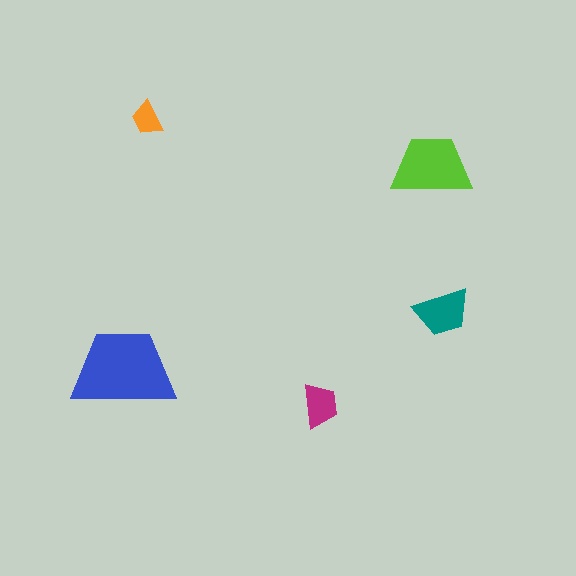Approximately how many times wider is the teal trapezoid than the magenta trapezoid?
About 1.5 times wider.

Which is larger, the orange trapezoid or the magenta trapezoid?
The magenta one.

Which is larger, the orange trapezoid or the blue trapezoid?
The blue one.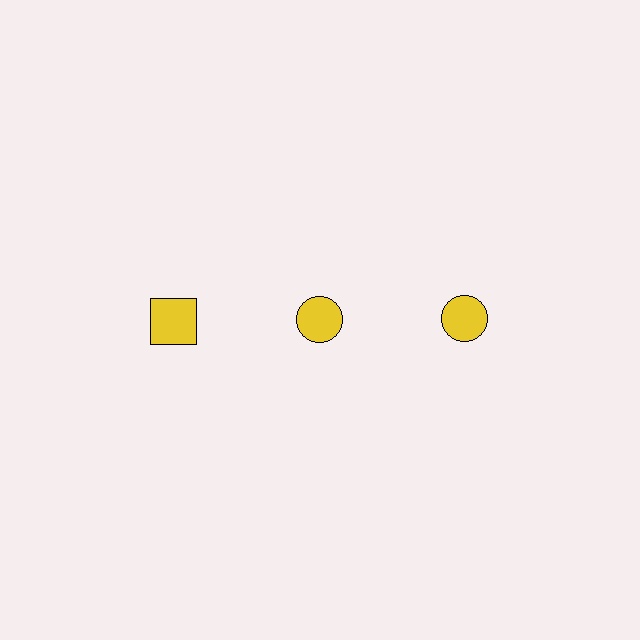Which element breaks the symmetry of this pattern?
The yellow square in the top row, leftmost column breaks the symmetry. All other shapes are yellow circles.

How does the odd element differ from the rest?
It has a different shape: square instead of circle.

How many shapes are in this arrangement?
There are 3 shapes arranged in a grid pattern.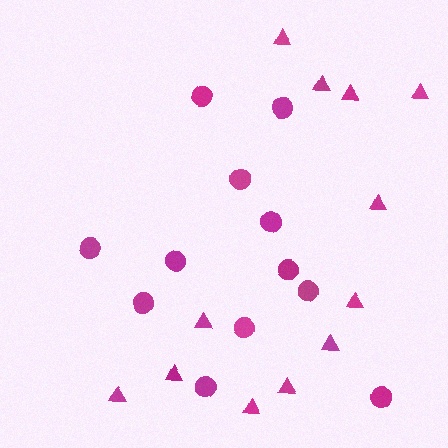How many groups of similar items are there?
There are 2 groups: one group of circles (12) and one group of triangles (12).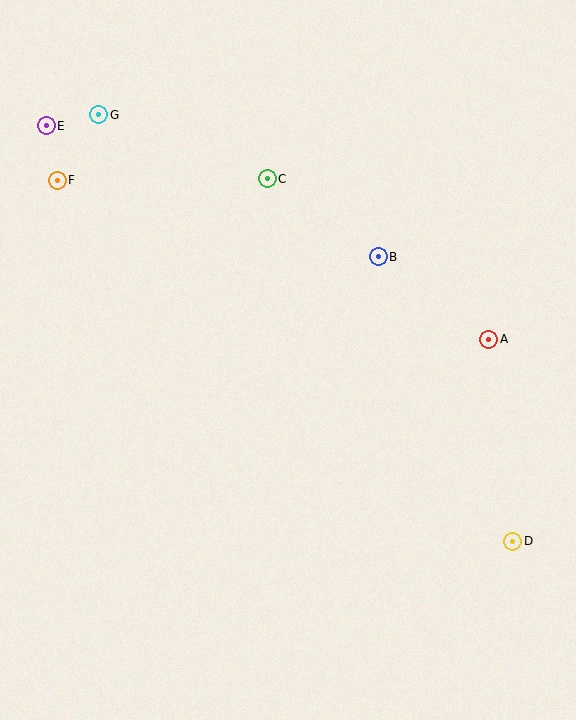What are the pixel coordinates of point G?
Point G is at (99, 115).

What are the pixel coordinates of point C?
Point C is at (267, 179).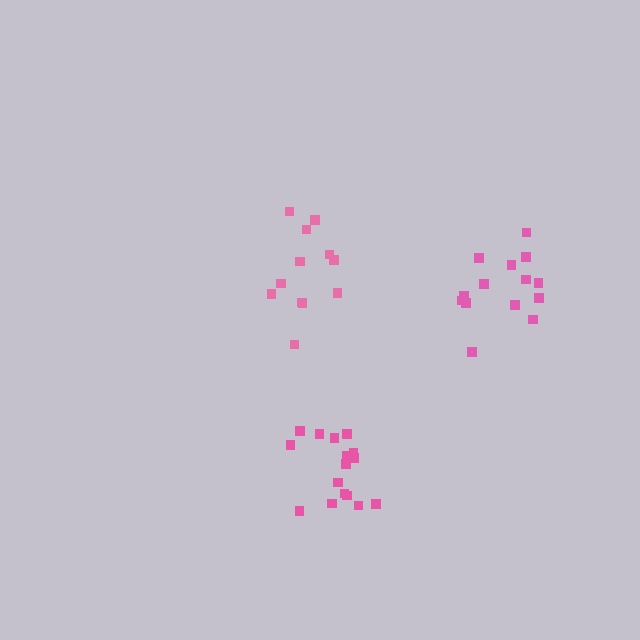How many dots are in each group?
Group 1: 16 dots, Group 2: 12 dots, Group 3: 14 dots (42 total).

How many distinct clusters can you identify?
There are 3 distinct clusters.